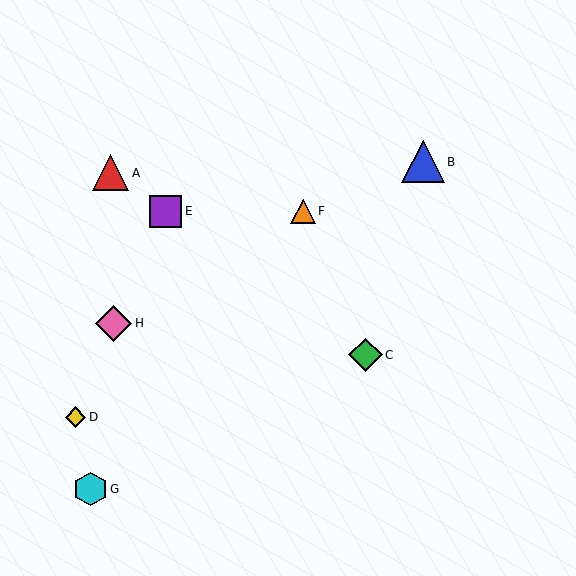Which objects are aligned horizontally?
Objects E, F are aligned horizontally.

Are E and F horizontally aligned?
Yes, both are at y≈211.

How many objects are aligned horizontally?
2 objects (E, F) are aligned horizontally.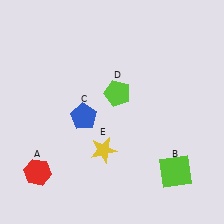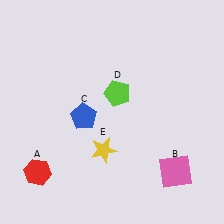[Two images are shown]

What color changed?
The square (B) changed from lime in Image 1 to pink in Image 2.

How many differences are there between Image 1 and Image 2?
There is 1 difference between the two images.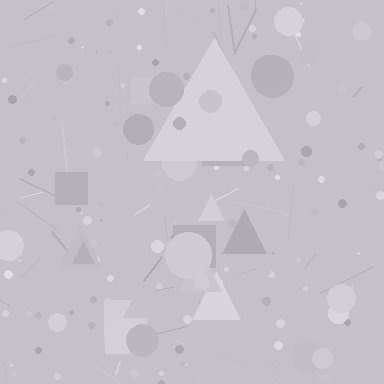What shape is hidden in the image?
A triangle is hidden in the image.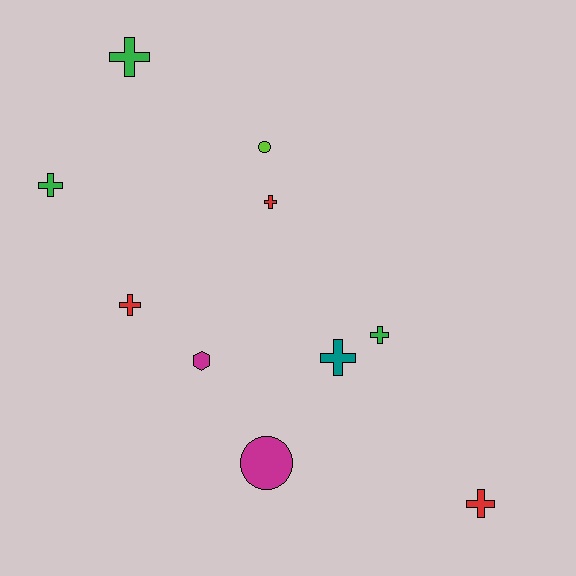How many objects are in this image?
There are 10 objects.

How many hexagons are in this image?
There is 1 hexagon.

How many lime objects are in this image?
There is 1 lime object.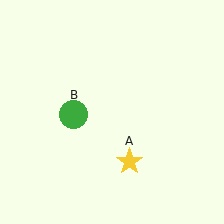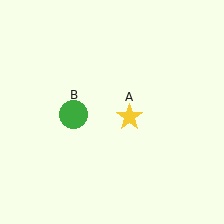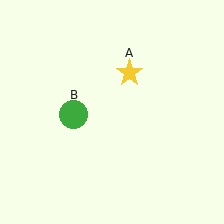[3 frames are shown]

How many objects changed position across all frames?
1 object changed position: yellow star (object A).